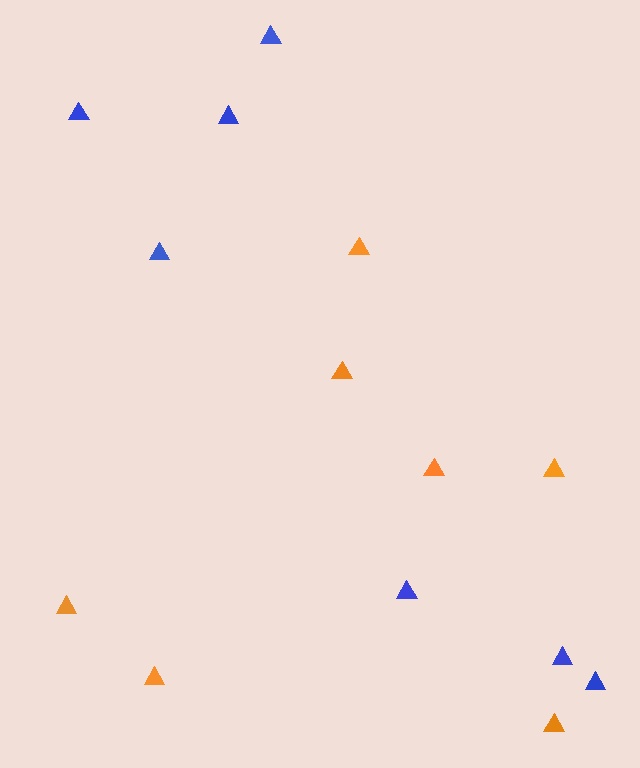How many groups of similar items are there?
There are 2 groups: one group of orange triangles (7) and one group of blue triangles (7).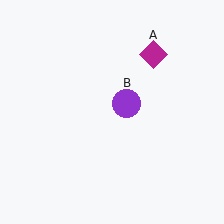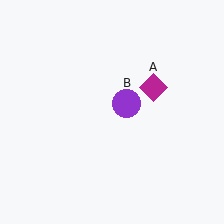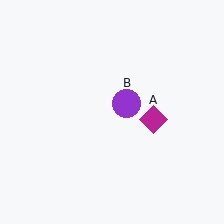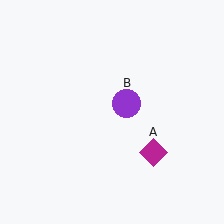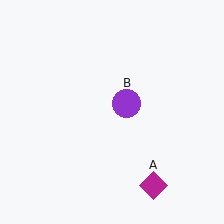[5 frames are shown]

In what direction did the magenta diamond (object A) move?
The magenta diamond (object A) moved down.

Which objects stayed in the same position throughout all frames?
Purple circle (object B) remained stationary.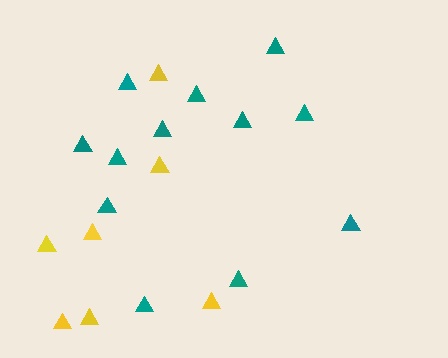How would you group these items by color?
There are 2 groups: one group of teal triangles (12) and one group of yellow triangles (7).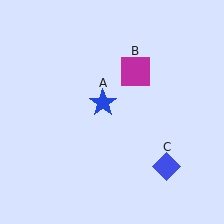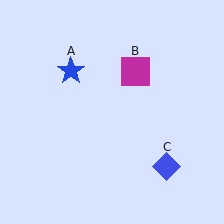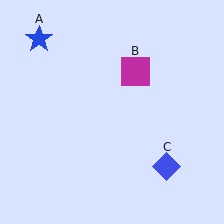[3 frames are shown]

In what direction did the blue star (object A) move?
The blue star (object A) moved up and to the left.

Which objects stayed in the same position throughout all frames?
Magenta square (object B) and blue diamond (object C) remained stationary.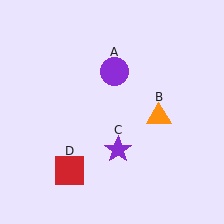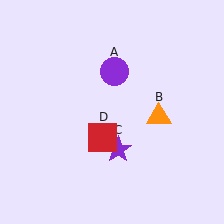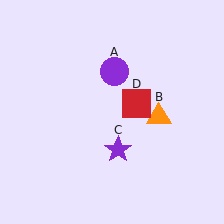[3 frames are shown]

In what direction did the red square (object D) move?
The red square (object D) moved up and to the right.